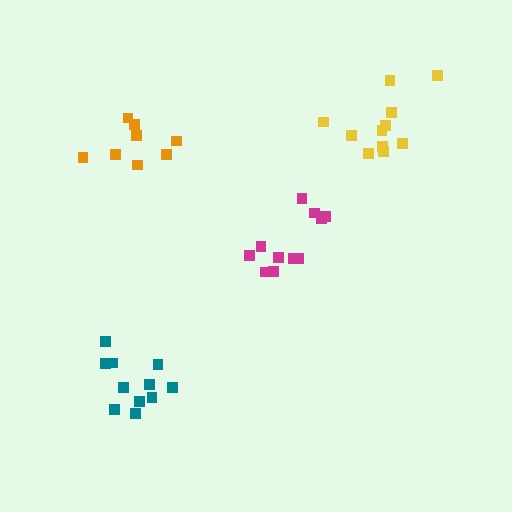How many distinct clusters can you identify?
There are 4 distinct clusters.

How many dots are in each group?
Group 1: 8 dots, Group 2: 11 dots, Group 3: 11 dots, Group 4: 11 dots (41 total).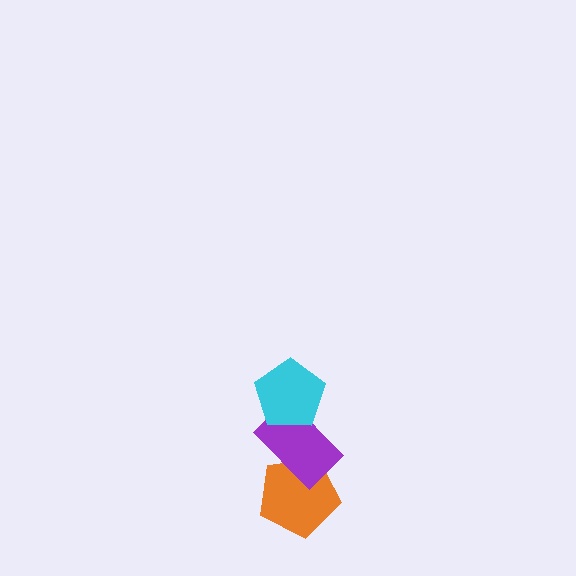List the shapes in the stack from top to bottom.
From top to bottom: the cyan pentagon, the purple rectangle, the orange pentagon.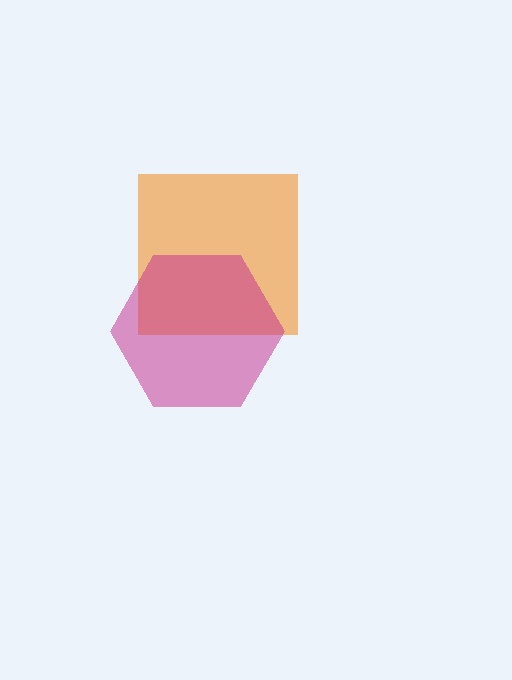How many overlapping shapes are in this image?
There are 2 overlapping shapes in the image.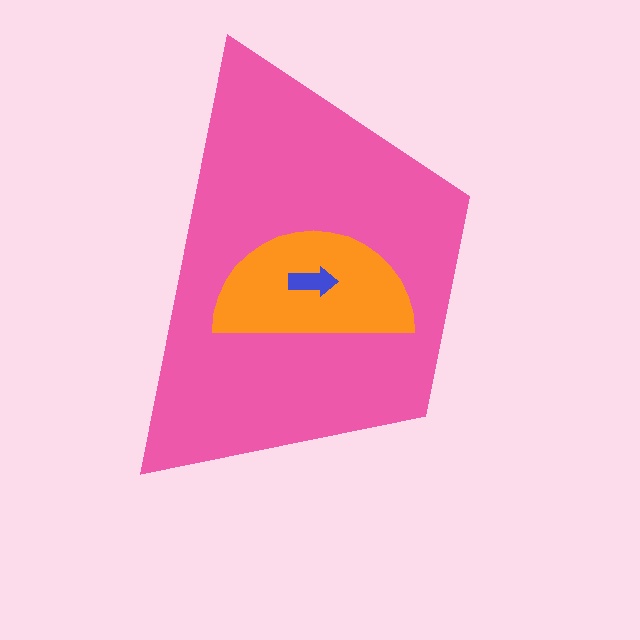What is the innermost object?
The blue arrow.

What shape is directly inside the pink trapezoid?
The orange semicircle.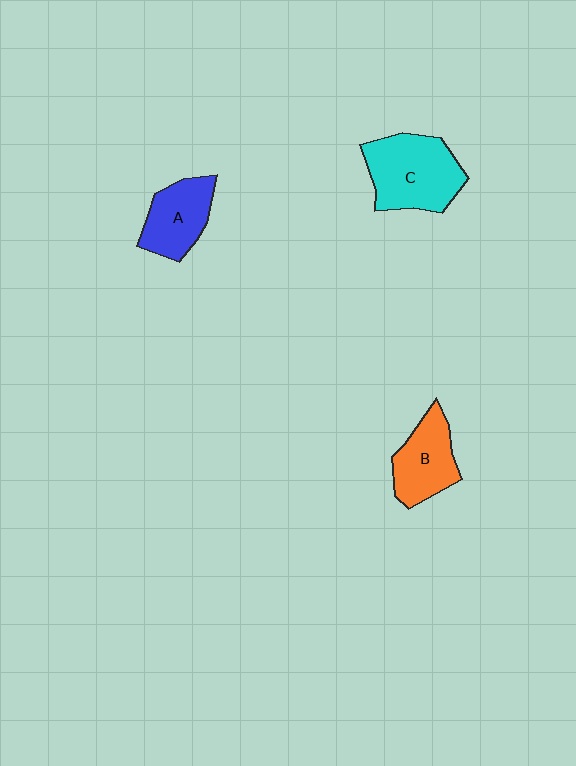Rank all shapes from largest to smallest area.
From largest to smallest: C (cyan), B (orange), A (blue).